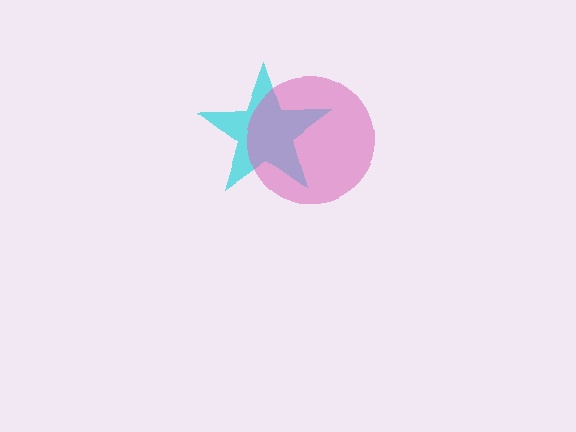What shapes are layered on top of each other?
The layered shapes are: a cyan star, a pink circle.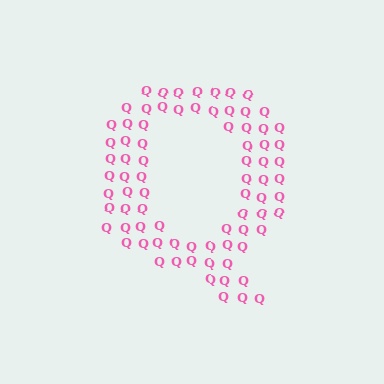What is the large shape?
The large shape is the letter Q.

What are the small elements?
The small elements are letter Q's.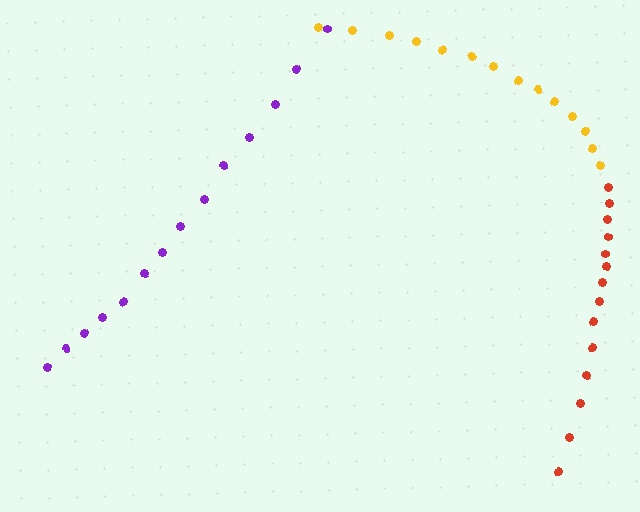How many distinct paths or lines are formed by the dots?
There are 3 distinct paths.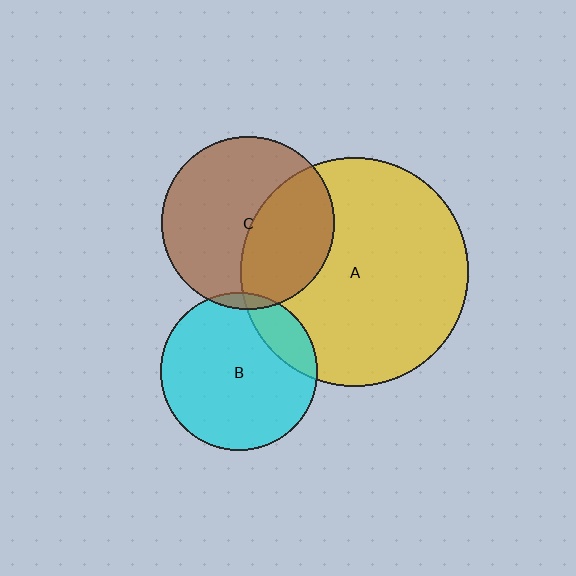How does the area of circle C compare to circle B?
Approximately 1.2 times.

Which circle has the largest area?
Circle A (yellow).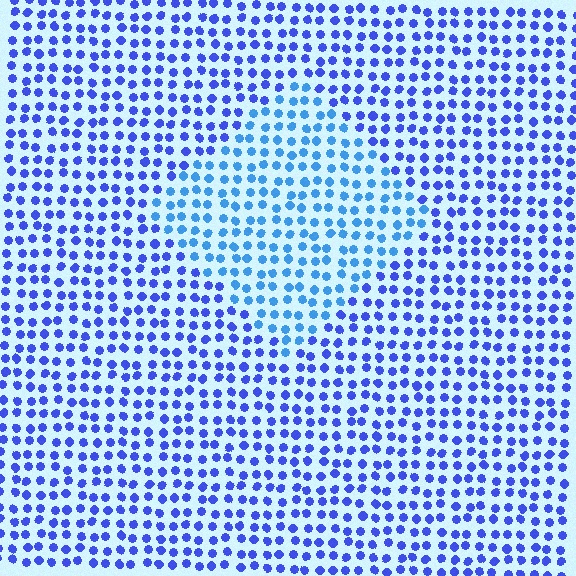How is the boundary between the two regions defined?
The boundary is defined purely by a slight shift in hue (about 27 degrees). Spacing, size, and orientation are identical on both sides.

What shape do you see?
I see a diamond.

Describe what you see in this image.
The image is filled with small blue elements in a uniform arrangement. A diamond-shaped region is visible where the elements are tinted to a slightly different hue, forming a subtle color boundary.